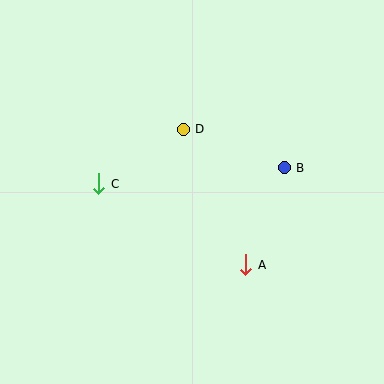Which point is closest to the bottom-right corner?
Point A is closest to the bottom-right corner.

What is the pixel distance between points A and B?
The distance between A and B is 104 pixels.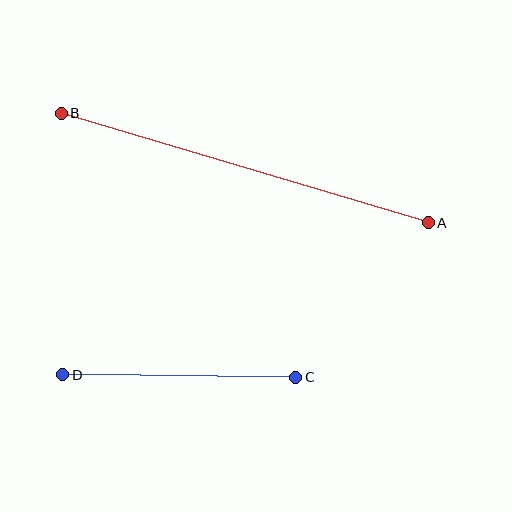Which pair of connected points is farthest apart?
Points A and B are farthest apart.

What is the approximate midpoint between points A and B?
The midpoint is at approximately (245, 168) pixels.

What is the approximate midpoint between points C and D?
The midpoint is at approximately (179, 376) pixels.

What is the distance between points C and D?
The distance is approximately 233 pixels.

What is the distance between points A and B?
The distance is approximately 383 pixels.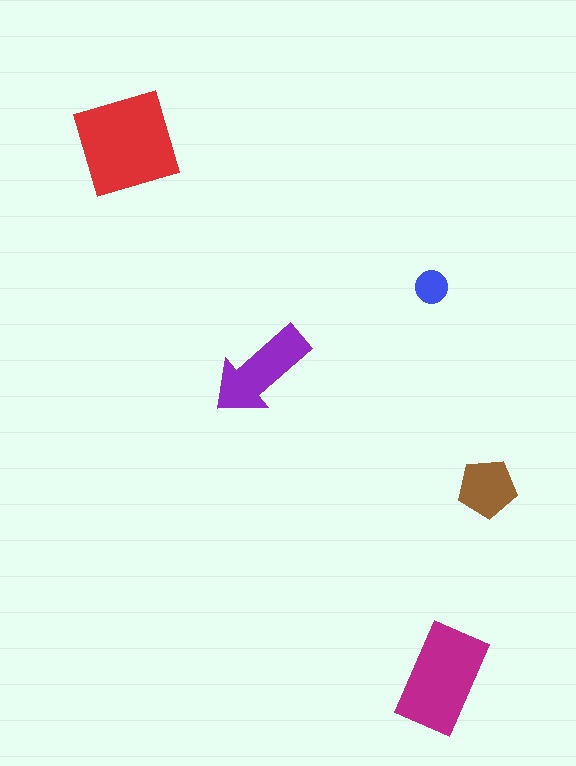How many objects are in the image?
There are 5 objects in the image.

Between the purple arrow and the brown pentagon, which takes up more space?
The purple arrow.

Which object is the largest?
The red square.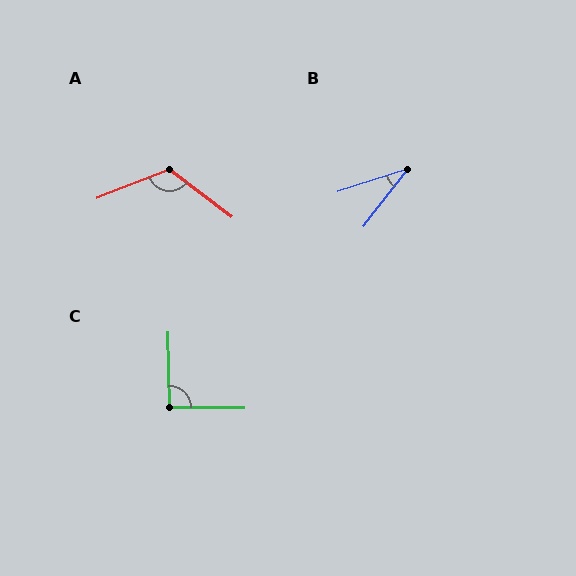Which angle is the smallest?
B, at approximately 35 degrees.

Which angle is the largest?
A, at approximately 121 degrees.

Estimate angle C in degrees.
Approximately 92 degrees.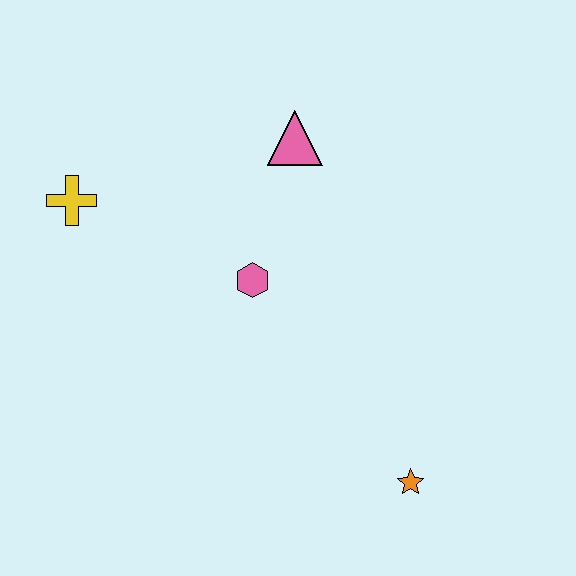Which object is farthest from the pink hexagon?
The orange star is farthest from the pink hexagon.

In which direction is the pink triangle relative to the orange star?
The pink triangle is above the orange star.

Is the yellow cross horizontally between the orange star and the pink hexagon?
No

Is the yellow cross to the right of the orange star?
No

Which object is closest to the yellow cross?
The pink hexagon is closest to the yellow cross.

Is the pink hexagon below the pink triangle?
Yes